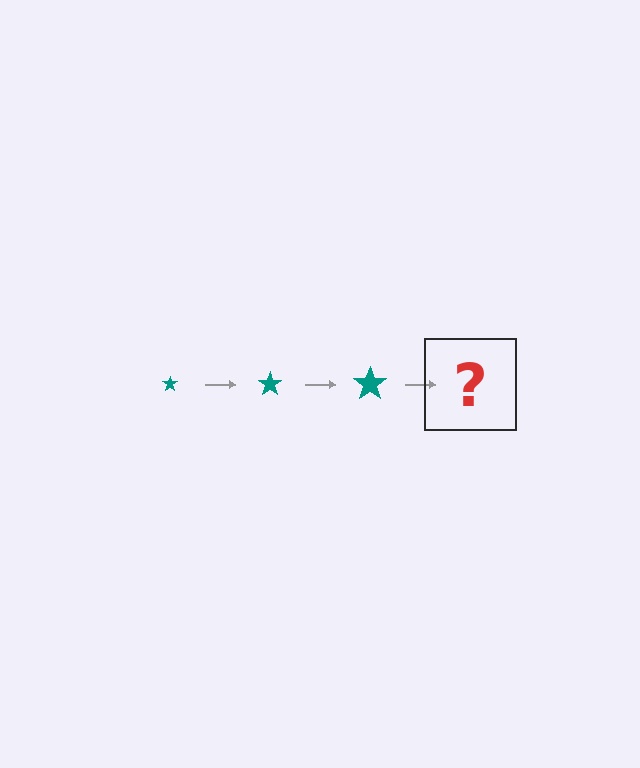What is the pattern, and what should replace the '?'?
The pattern is that the star gets progressively larger each step. The '?' should be a teal star, larger than the previous one.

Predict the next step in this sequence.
The next step is a teal star, larger than the previous one.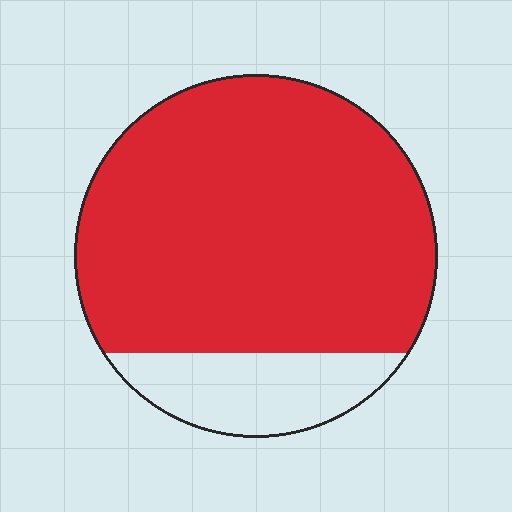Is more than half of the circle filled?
Yes.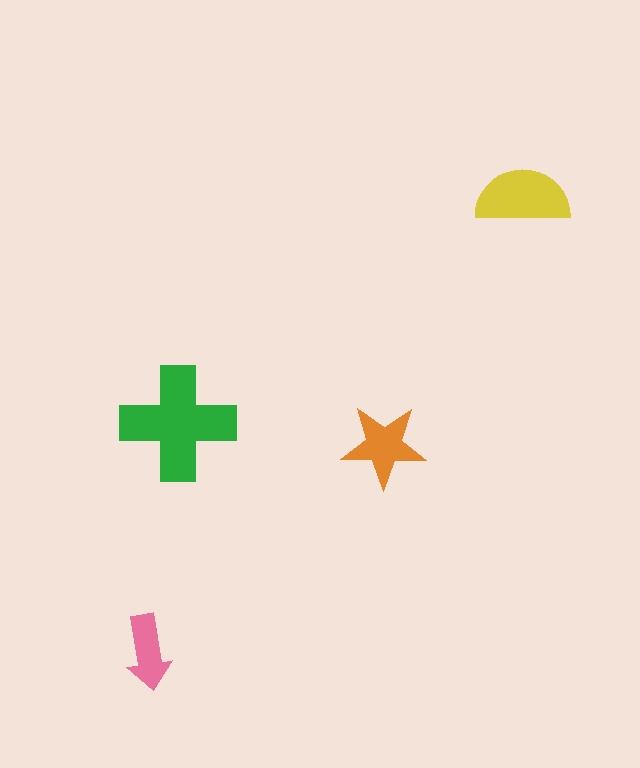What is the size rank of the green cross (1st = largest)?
1st.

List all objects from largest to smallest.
The green cross, the yellow semicircle, the orange star, the pink arrow.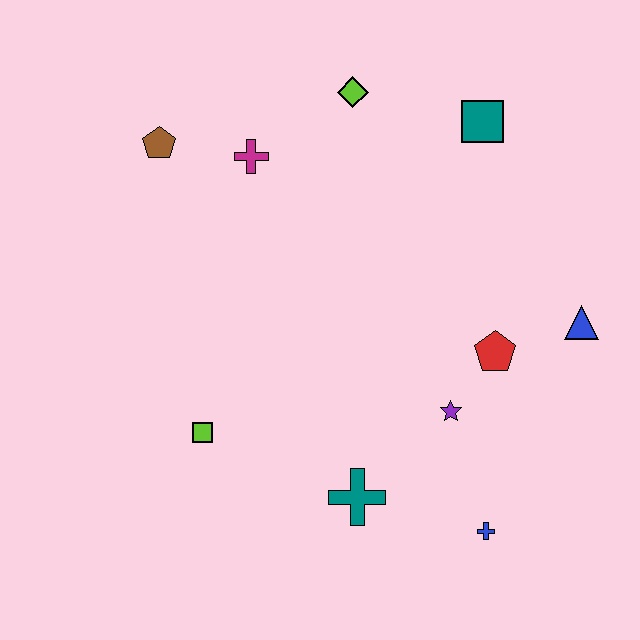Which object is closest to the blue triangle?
The red pentagon is closest to the blue triangle.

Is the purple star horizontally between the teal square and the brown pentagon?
Yes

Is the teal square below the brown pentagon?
No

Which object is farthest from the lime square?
The teal square is farthest from the lime square.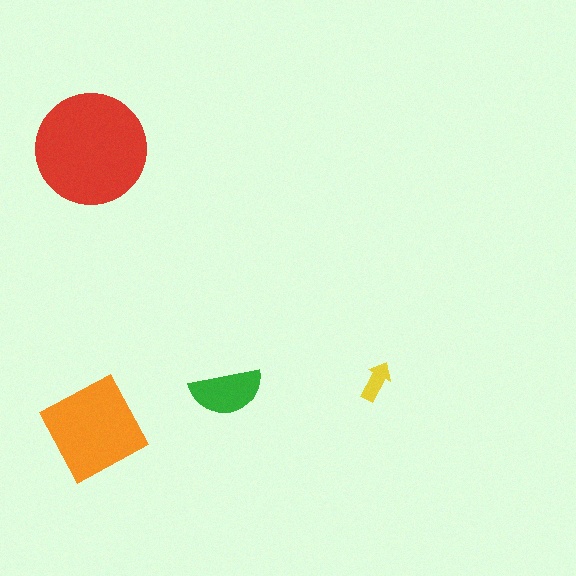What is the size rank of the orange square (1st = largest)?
2nd.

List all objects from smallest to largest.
The yellow arrow, the green semicircle, the orange square, the red circle.